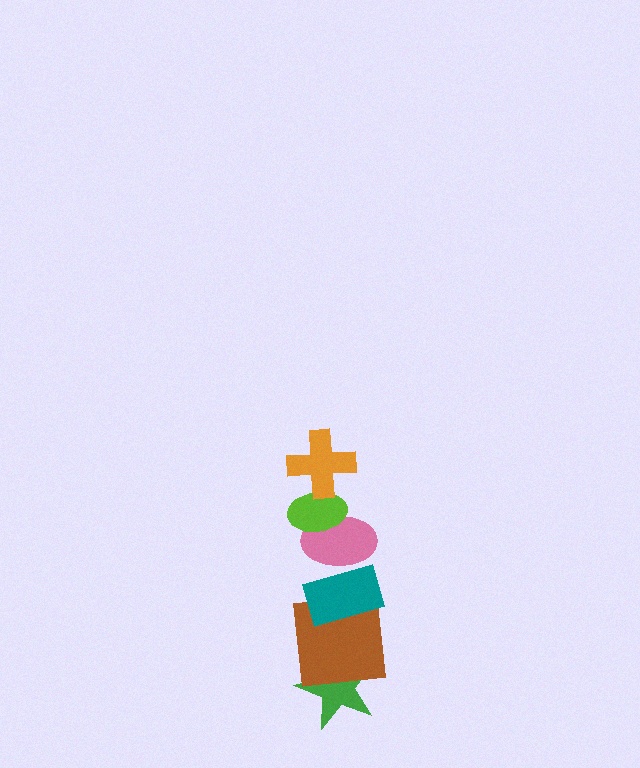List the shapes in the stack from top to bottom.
From top to bottom: the orange cross, the lime ellipse, the pink ellipse, the teal rectangle, the brown square, the green star.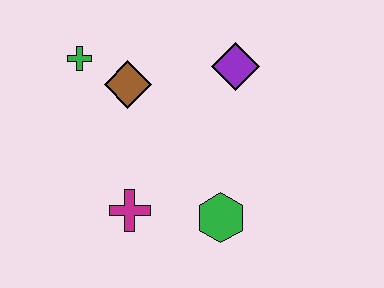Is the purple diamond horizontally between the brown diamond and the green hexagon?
No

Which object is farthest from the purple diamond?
The magenta cross is farthest from the purple diamond.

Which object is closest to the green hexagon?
The magenta cross is closest to the green hexagon.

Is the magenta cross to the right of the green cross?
Yes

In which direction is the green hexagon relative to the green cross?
The green hexagon is below the green cross.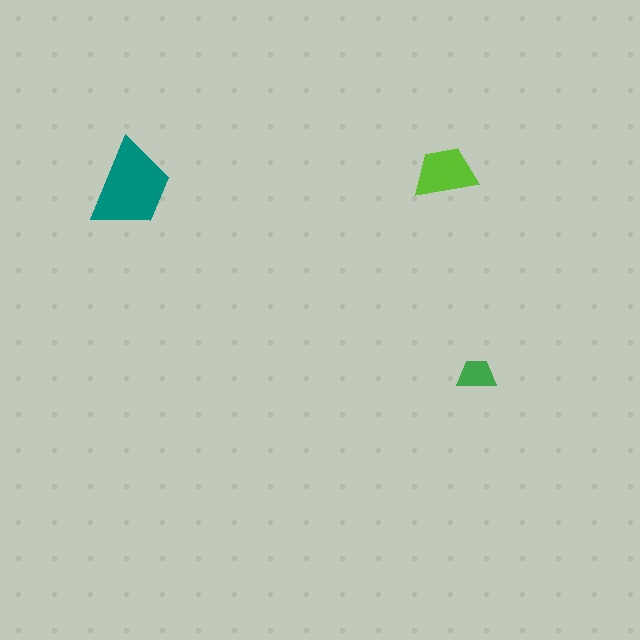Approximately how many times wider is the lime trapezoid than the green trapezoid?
About 1.5 times wider.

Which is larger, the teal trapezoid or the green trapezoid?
The teal one.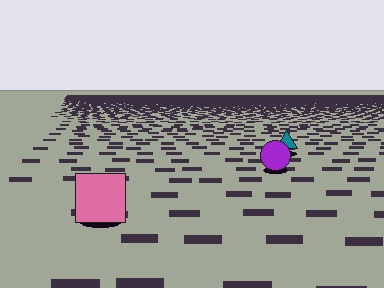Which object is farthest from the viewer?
The teal triangle is farthest from the viewer. It appears smaller and the ground texture around it is denser.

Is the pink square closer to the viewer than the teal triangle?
Yes. The pink square is closer — you can tell from the texture gradient: the ground texture is coarser near it.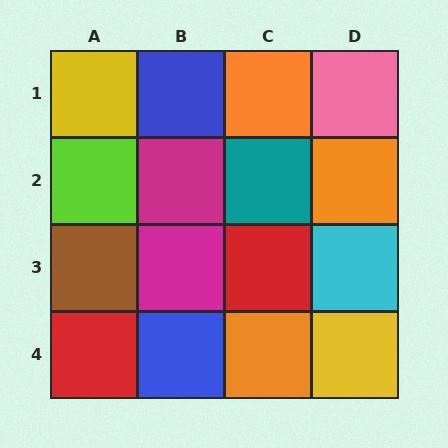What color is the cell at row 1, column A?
Yellow.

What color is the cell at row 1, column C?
Orange.